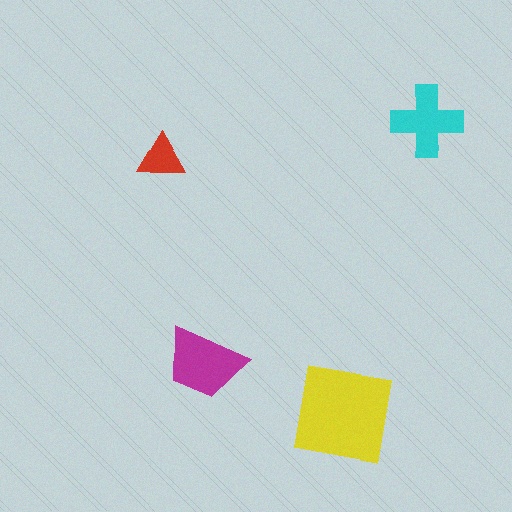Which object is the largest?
The yellow square.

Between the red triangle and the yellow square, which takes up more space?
The yellow square.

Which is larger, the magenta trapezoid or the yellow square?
The yellow square.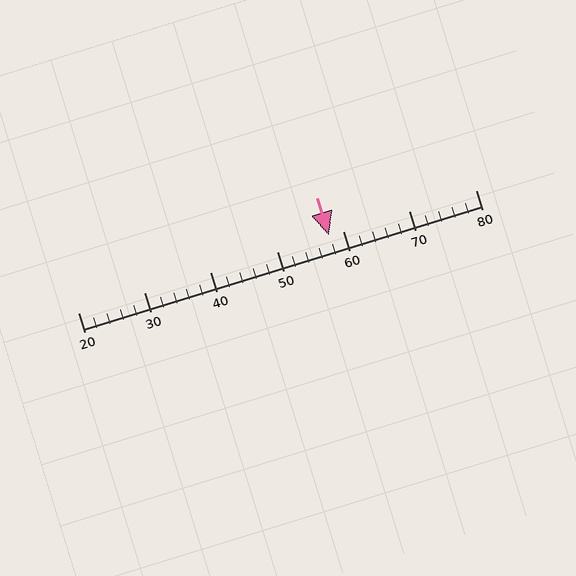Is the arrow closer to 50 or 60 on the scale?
The arrow is closer to 60.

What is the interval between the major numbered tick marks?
The major tick marks are spaced 10 units apart.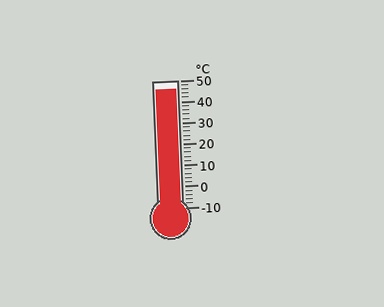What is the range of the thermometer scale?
The thermometer scale ranges from -10°C to 50°C.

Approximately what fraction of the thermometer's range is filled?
The thermometer is filled to approximately 95% of its range.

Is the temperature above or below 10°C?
The temperature is above 10°C.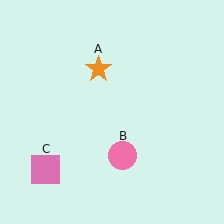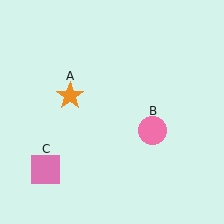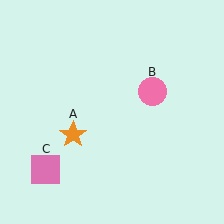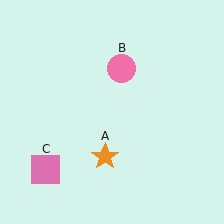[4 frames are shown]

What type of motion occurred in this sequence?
The orange star (object A), pink circle (object B) rotated counterclockwise around the center of the scene.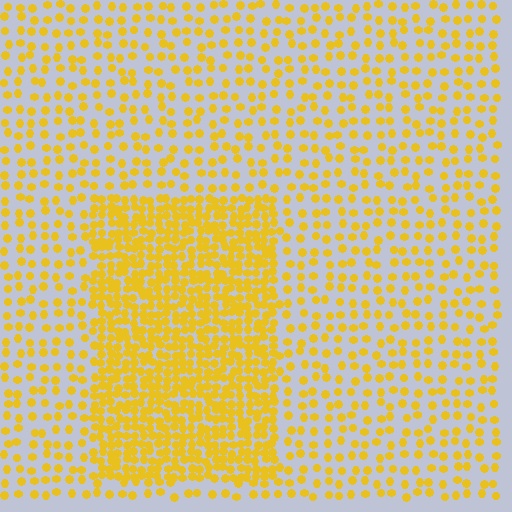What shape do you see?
I see a rectangle.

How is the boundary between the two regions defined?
The boundary is defined by a change in element density (approximately 2.5x ratio). All elements are the same color, size, and shape.